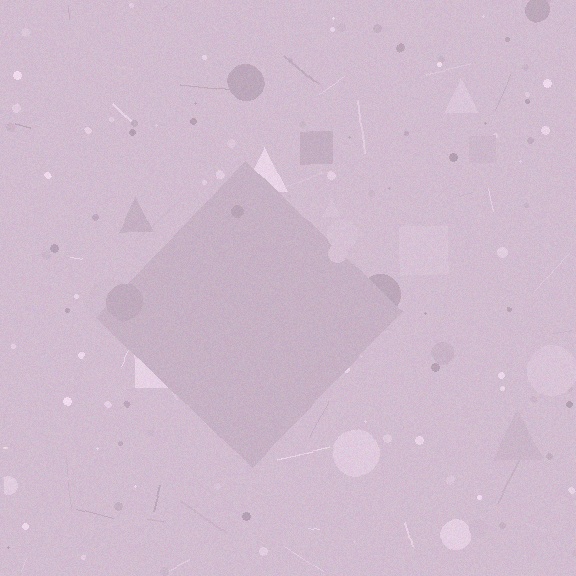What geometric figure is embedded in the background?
A diamond is embedded in the background.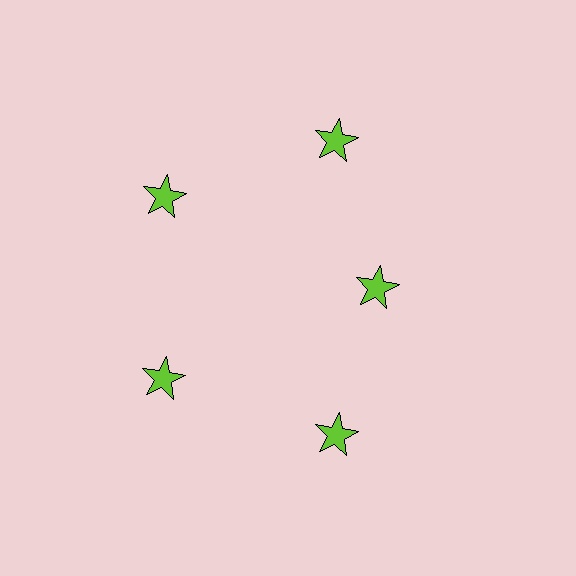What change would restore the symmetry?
The symmetry would be restored by moving it outward, back onto the ring so that all 5 stars sit at equal angles and equal distance from the center.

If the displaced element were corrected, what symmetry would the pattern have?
It would have 5-fold rotational symmetry — the pattern would map onto itself every 72 degrees.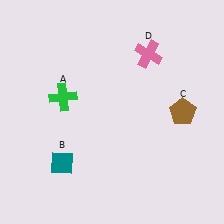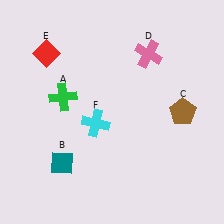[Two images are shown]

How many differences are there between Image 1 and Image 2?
There are 2 differences between the two images.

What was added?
A red diamond (E), a cyan cross (F) were added in Image 2.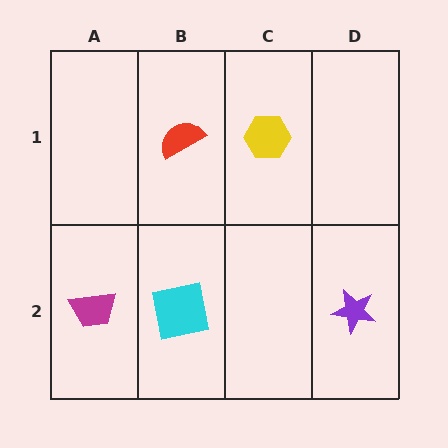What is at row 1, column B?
A red semicircle.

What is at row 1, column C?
A yellow hexagon.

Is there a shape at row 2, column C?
No, that cell is empty.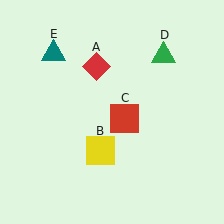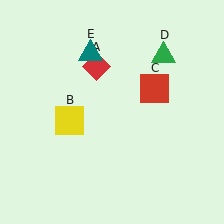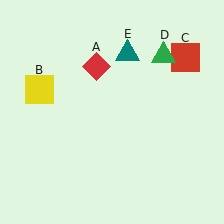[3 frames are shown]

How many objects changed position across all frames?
3 objects changed position: yellow square (object B), red square (object C), teal triangle (object E).